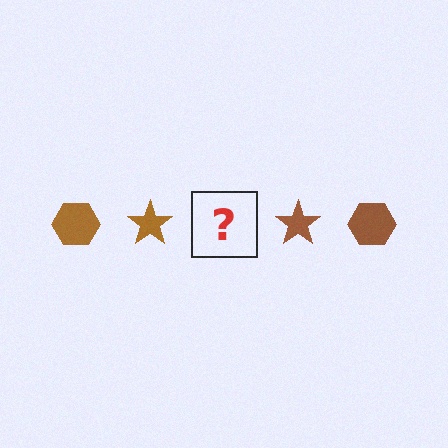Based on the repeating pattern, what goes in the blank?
The blank should be a brown hexagon.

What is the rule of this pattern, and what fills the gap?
The rule is that the pattern cycles through hexagon, star shapes in brown. The gap should be filled with a brown hexagon.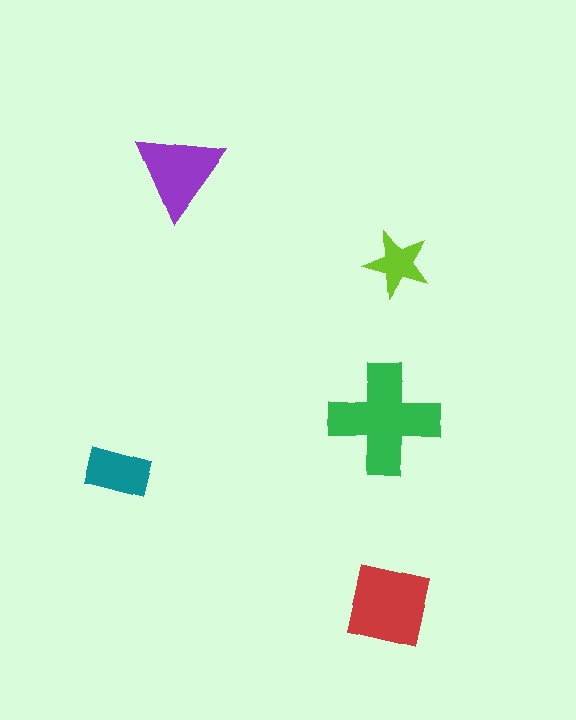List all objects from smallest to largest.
The lime star, the teal rectangle, the purple triangle, the red square, the green cross.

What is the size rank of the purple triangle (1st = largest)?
3rd.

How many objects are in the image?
There are 5 objects in the image.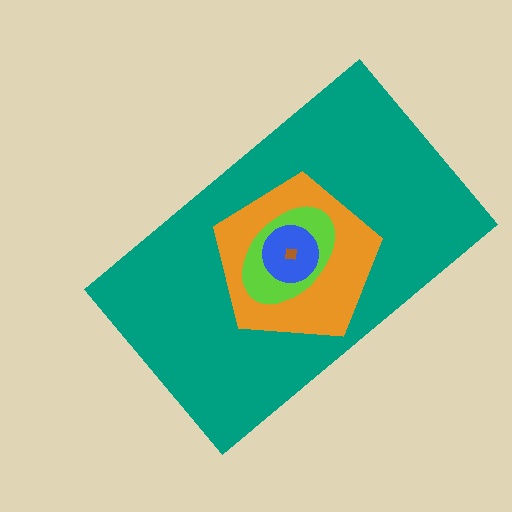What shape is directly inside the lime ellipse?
The blue circle.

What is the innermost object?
The brown square.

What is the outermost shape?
The teal rectangle.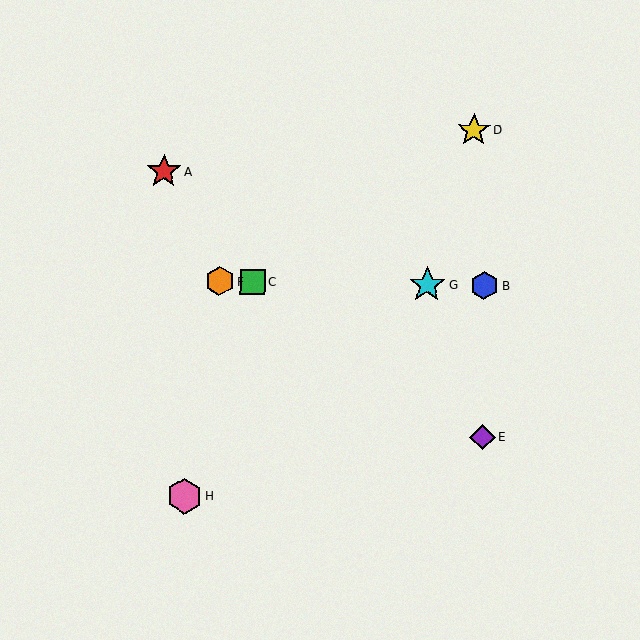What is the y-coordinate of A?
Object A is at y≈171.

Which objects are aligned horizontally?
Objects B, C, F, G are aligned horizontally.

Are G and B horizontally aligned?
Yes, both are at y≈285.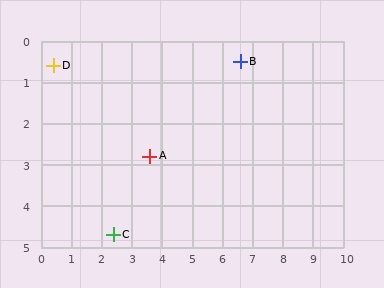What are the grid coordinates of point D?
Point D is at approximately (0.4, 0.6).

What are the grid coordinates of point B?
Point B is at approximately (6.6, 0.5).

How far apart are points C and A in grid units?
Points C and A are about 2.2 grid units apart.